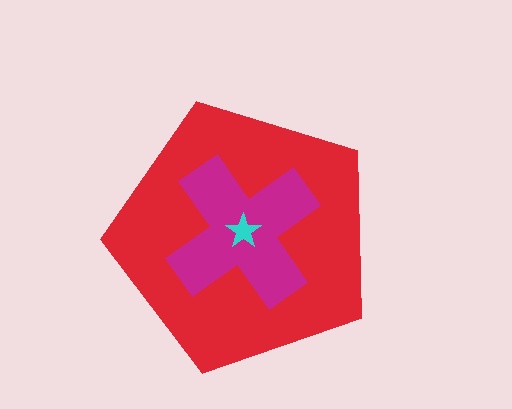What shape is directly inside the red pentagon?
The magenta cross.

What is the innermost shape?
The cyan star.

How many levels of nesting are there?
3.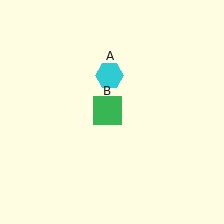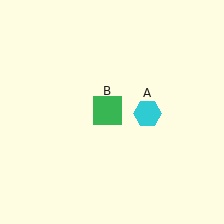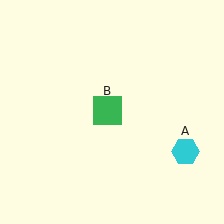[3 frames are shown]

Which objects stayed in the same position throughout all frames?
Green square (object B) remained stationary.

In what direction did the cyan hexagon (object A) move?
The cyan hexagon (object A) moved down and to the right.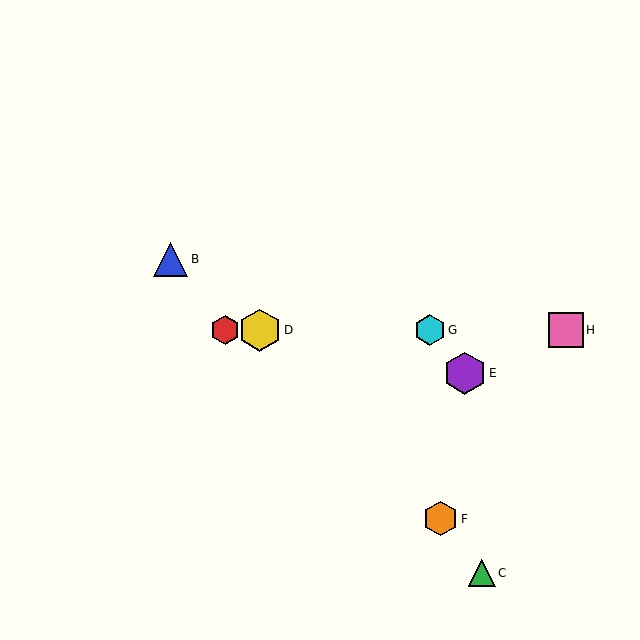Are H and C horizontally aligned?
No, H is at y≈330 and C is at y≈573.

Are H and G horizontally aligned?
Yes, both are at y≈330.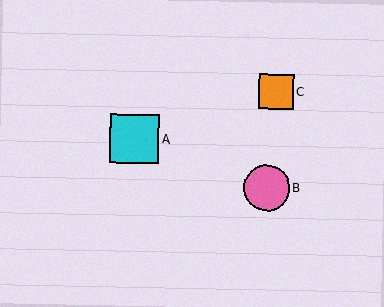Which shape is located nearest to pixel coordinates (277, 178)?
The pink circle (labeled B) at (267, 188) is nearest to that location.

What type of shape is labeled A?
Shape A is a cyan square.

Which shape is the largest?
The cyan square (labeled A) is the largest.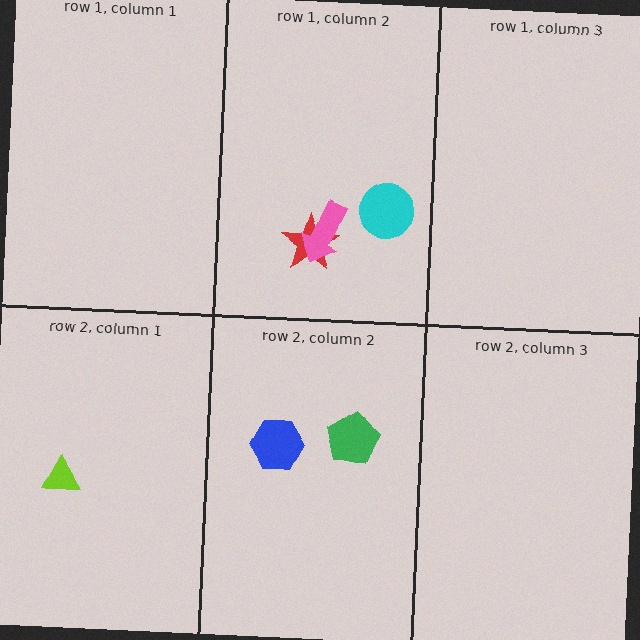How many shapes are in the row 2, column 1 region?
1.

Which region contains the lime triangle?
The row 2, column 1 region.